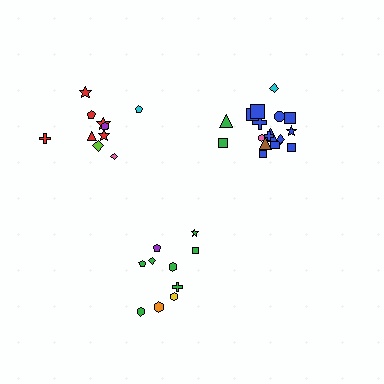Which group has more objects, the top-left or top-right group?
The top-right group.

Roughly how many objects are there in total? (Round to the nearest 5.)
Roughly 40 objects in total.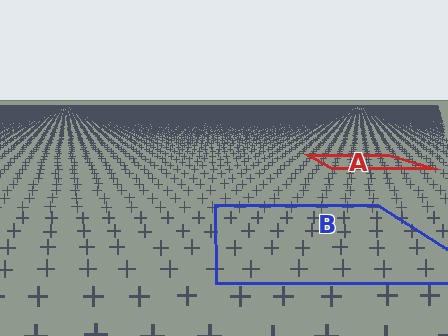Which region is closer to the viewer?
Region B is closer. The texture elements there are larger and more spread out.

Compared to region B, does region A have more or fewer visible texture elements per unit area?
Region A has more texture elements per unit area — they are packed more densely because it is farther away.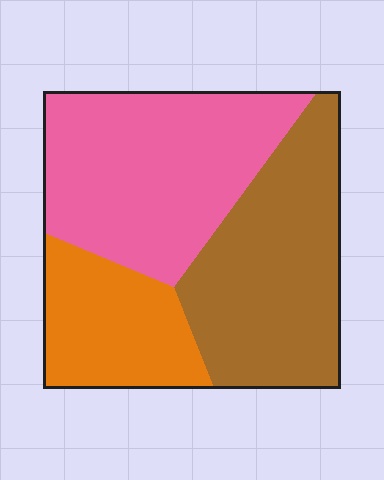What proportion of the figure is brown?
Brown covers roughly 40% of the figure.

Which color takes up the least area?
Orange, at roughly 20%.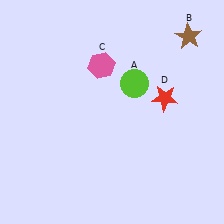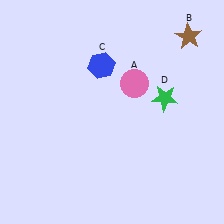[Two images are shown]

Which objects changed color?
A changed from lime to pink. C changed from pink to blue. D changed from red to green.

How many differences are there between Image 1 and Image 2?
There are 3 differences between the two images.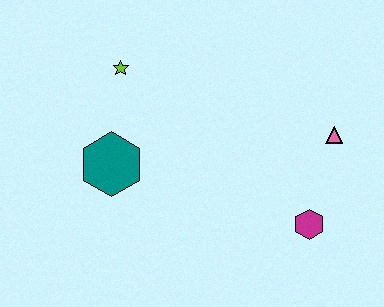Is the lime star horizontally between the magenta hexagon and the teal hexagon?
Yes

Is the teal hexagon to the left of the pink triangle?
Yes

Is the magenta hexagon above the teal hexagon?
No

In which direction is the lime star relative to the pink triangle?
The lime star is to the left of the pink triangle.